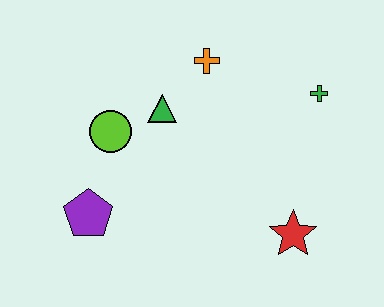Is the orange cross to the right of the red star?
No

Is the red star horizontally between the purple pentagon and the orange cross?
No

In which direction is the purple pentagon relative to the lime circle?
The purple pentagon is below the lime circle.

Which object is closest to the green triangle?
The lime circle is closest to the green triangle.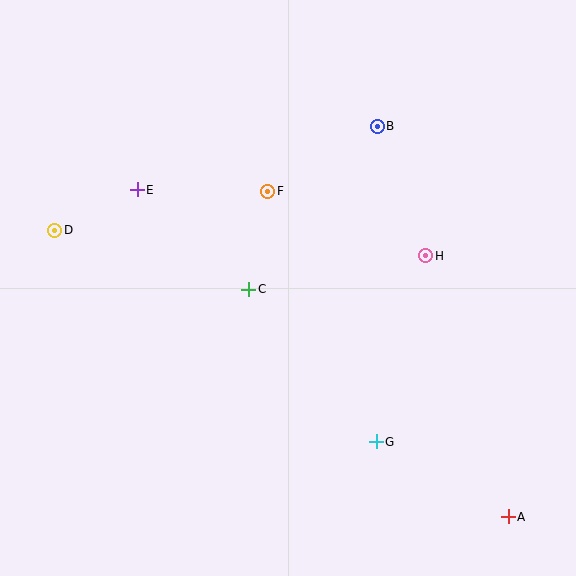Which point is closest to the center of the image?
Point C at (249, 289) is closest to the center.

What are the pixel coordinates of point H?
Point H is at (426, 256).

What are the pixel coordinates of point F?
Point F is at (268, 191).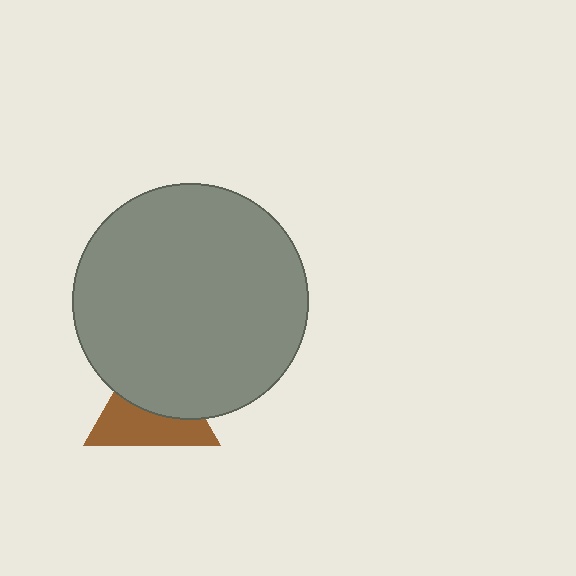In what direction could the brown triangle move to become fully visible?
The brown triangle could move down. That would shift it out from behind the gray circle entirely.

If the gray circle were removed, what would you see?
You would see the complete brown triangle.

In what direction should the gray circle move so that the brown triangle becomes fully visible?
The gray circle should move up. That is the shortest direction to clear the overlap and leave the brown triangle fully visible.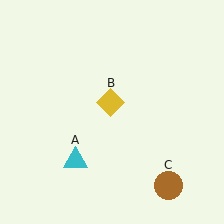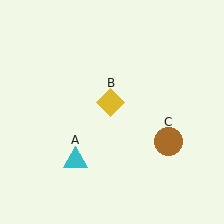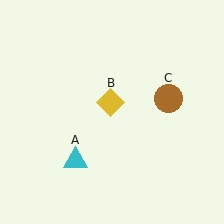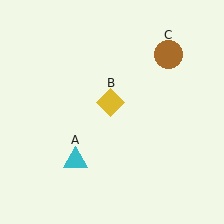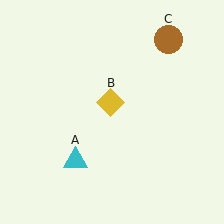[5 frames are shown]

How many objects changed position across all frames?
1 object changed position: brown circle (object C).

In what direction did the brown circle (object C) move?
The brown circle (object C) moved up.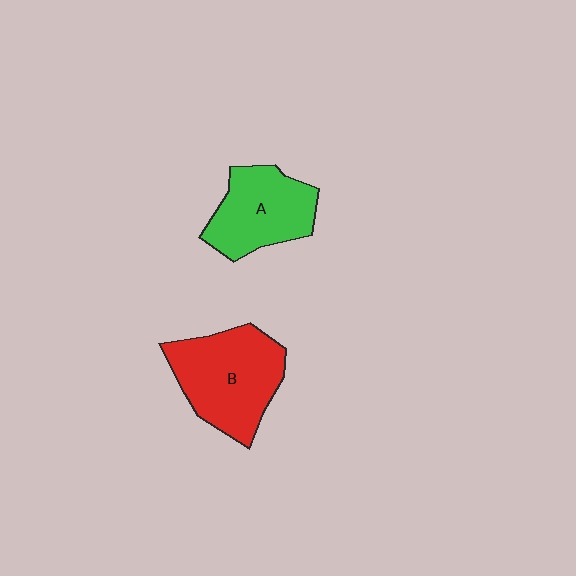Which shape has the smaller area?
Shape A (green).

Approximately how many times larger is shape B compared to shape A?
Approximately 1.3 times.